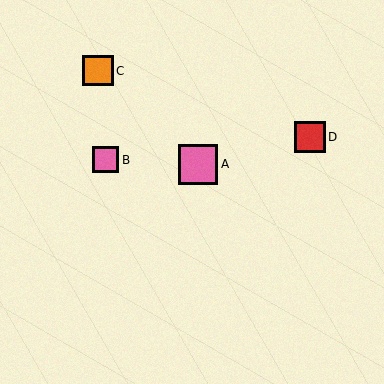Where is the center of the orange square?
The center of the orange square is at (98, 71).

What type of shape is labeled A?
Shape A is a pink square.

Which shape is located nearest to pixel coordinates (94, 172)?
The pink square (labeled B) at (105, 160) is nearest to that location.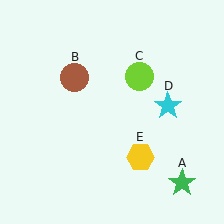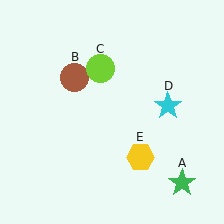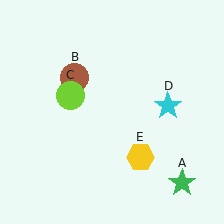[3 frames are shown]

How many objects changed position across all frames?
1 object changed position: lime circle (object C).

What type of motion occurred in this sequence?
The lime circle (object C) rotated counterclockwise around the center of the scene.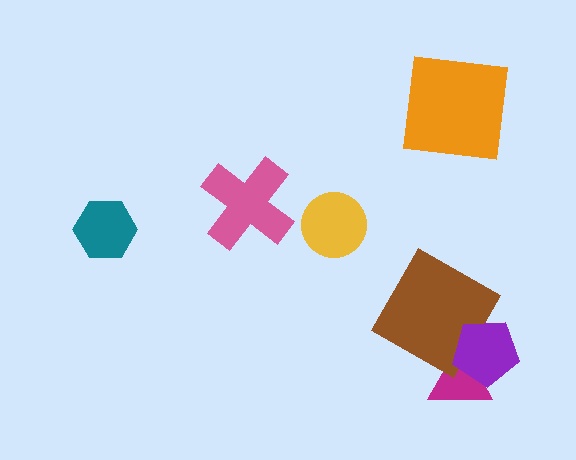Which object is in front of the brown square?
The purple pentagon is in front of the brown square.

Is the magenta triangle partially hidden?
Yes, it is partially covered by another shape.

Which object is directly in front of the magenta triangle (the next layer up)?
The brown square is directly in front of the magenta triangle.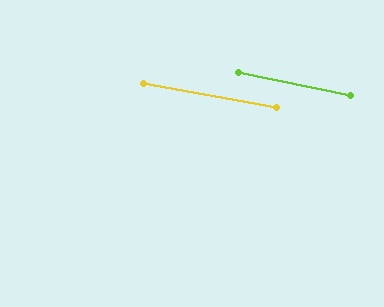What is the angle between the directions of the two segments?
Approximately 1 degree.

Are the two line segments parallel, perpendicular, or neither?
Parallel — their directions differ by only 1.1°.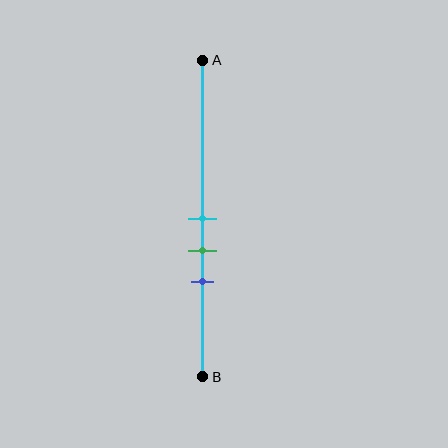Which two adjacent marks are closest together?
The cyan and green marks are the closest adjacent pair.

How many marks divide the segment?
There are 3 marks dividing the segment.